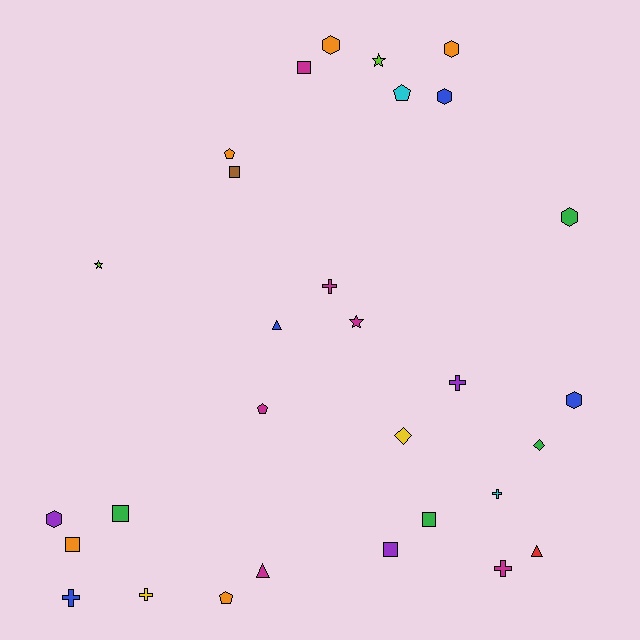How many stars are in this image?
There are 3 stars.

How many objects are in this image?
There are 30 objects.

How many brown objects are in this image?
There is 1 brown object.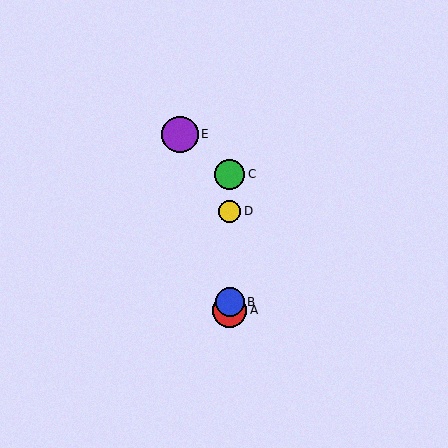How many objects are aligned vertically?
4 objects (A, B, C, D) are aligned vertically.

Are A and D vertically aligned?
Yes, both are at x≈230.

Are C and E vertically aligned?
No, C is at x≈230 and E is at x≈180.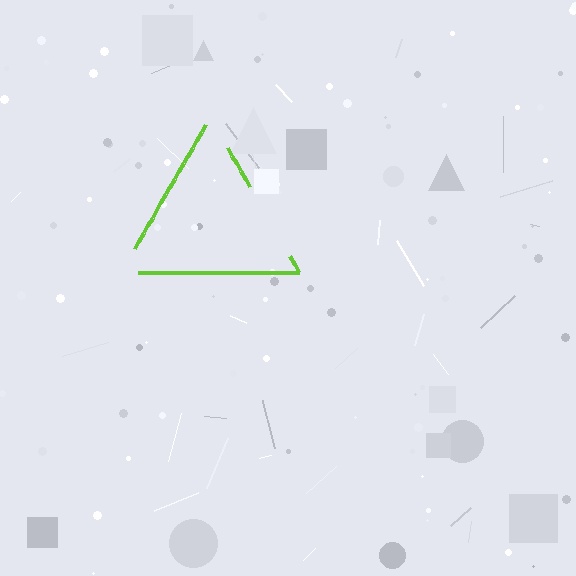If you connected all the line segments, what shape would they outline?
They would outline a triangle.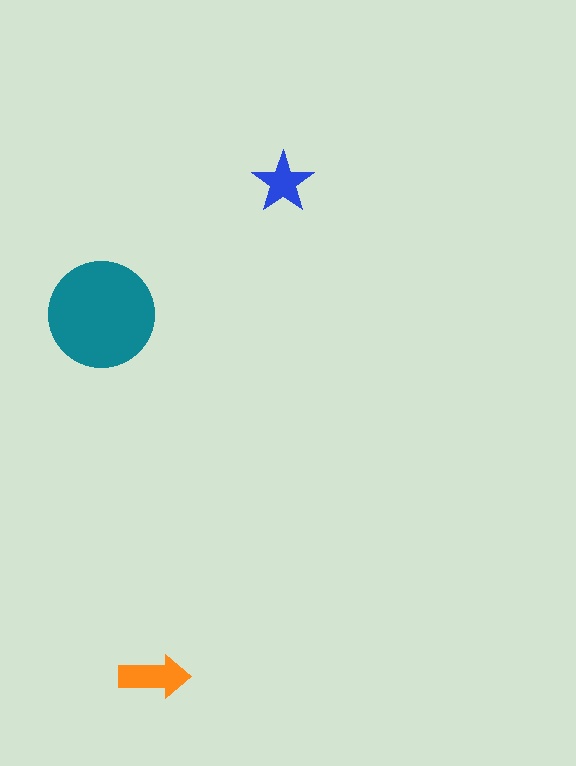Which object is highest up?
The blue star is topmost.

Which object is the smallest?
The blue star.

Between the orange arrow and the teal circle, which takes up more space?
The teal circle.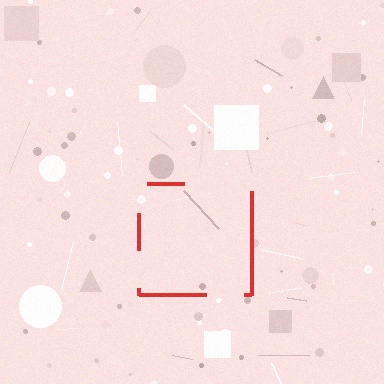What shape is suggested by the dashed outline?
The dashed outline suggests a square.